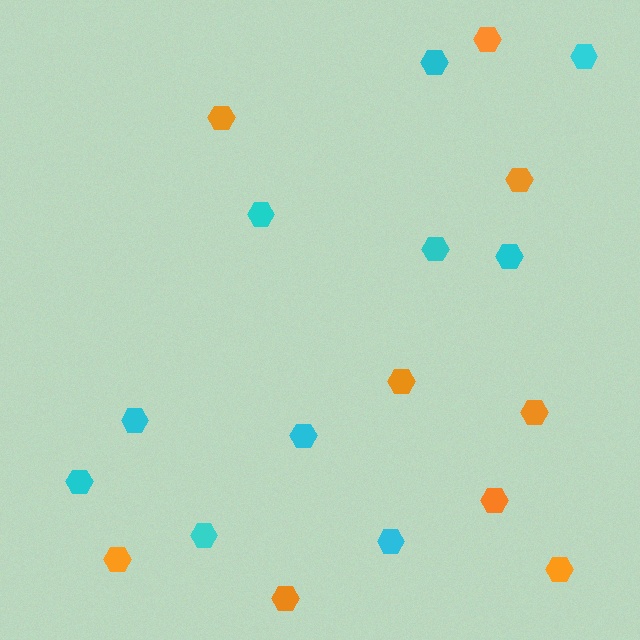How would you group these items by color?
There are 2 groups: one group of orange hexagons (9) and one group of cyan hexagons (10).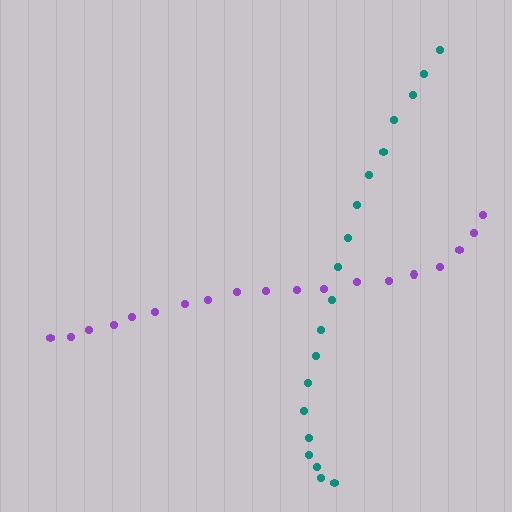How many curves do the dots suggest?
There are 2 distinct paths.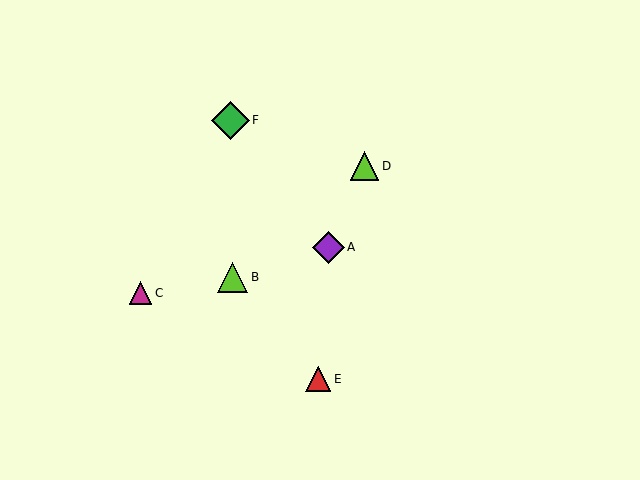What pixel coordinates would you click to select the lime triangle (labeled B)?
Click at (233, 277) to select the lime triangle B.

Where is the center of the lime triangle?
The center of the lime triangle is at (364, 166).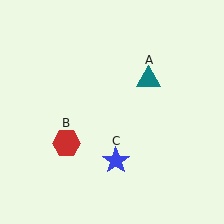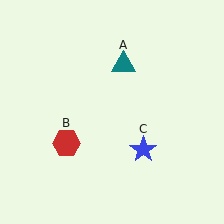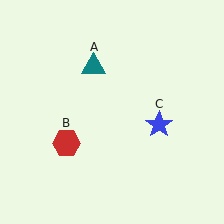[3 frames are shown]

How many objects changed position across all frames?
2 objects changed position: teal triangle (object A), blue star (object C).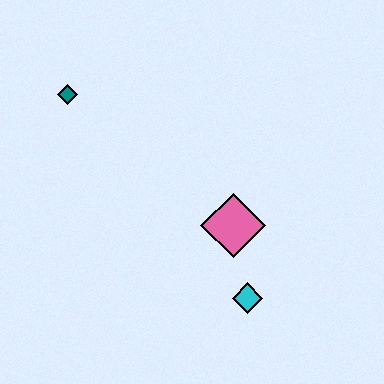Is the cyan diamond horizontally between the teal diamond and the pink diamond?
No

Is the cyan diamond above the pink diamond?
No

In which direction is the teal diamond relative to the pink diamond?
The teal diamond is to the left of the pink diamond.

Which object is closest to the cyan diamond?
The pink diamond is closest to the cyan diamond.